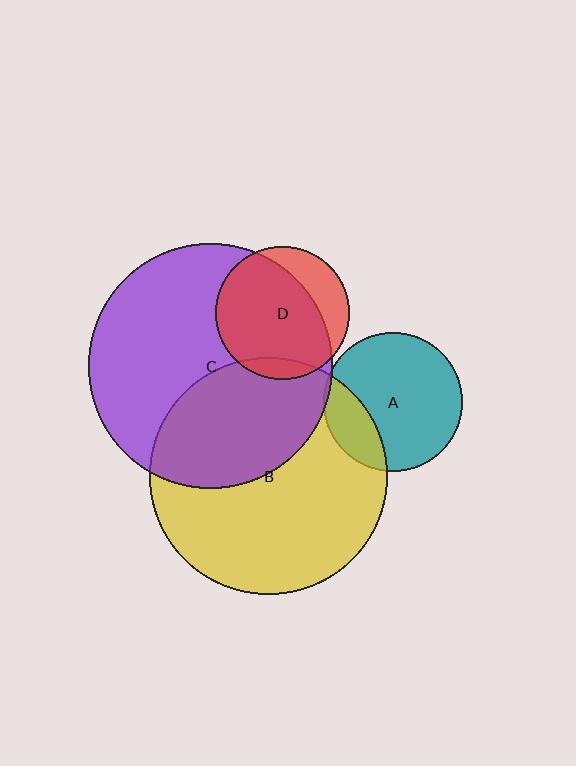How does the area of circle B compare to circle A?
Approximately 2.9 times.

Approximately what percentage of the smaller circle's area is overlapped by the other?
Approximately 75%.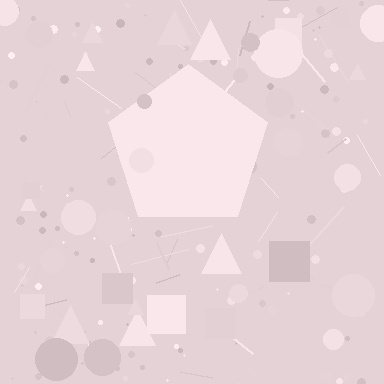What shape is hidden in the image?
A pentagon is hidden in the image.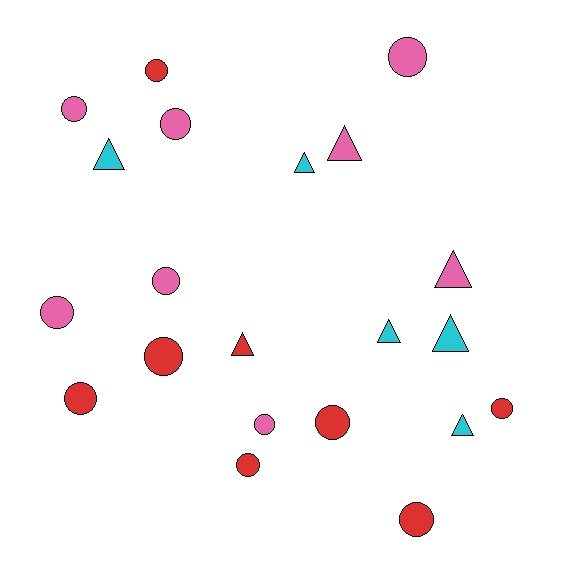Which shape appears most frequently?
Circle, with 13 objects.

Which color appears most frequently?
Pink, with 8 objects.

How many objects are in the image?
There are 21 objects.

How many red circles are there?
There are 7 red circles.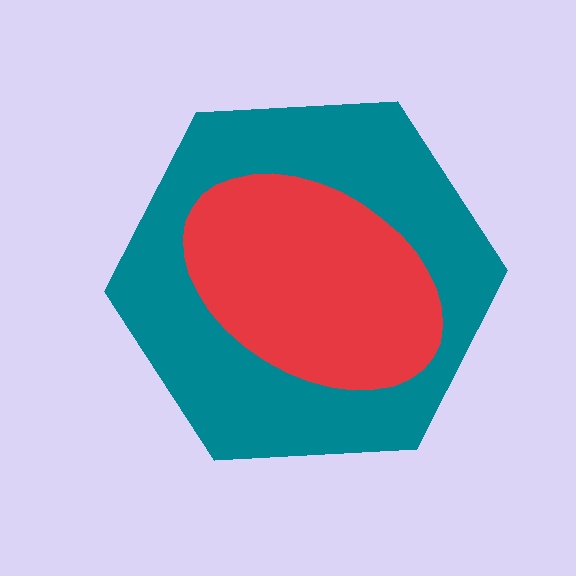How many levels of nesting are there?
2.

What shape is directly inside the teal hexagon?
The red ellipse.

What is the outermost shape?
The teal hexagon.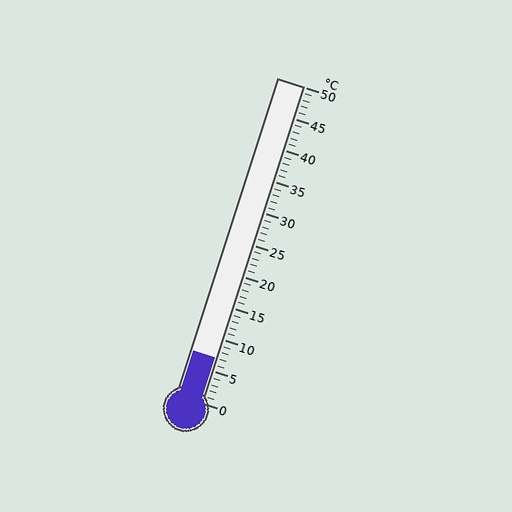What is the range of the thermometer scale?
The thermometer scale ranges from 0°C to 50°C.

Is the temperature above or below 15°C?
The temperature is below 15°C.